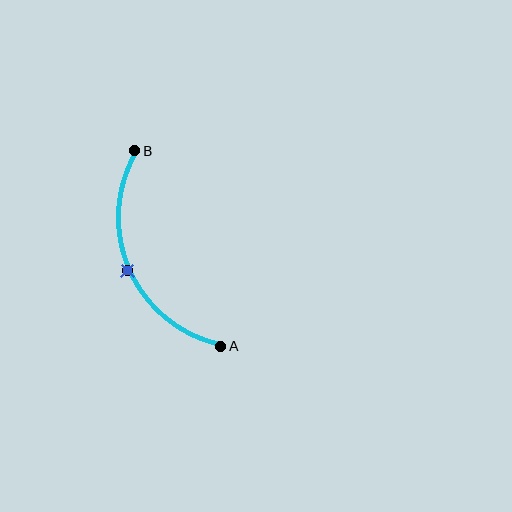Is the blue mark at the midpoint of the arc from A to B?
Yes. The blue mark lies on the arc at equal arc-length from both A and B — it is the arc midpoint.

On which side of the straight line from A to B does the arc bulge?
The arc bulges to the left of the straight line connecting A and B.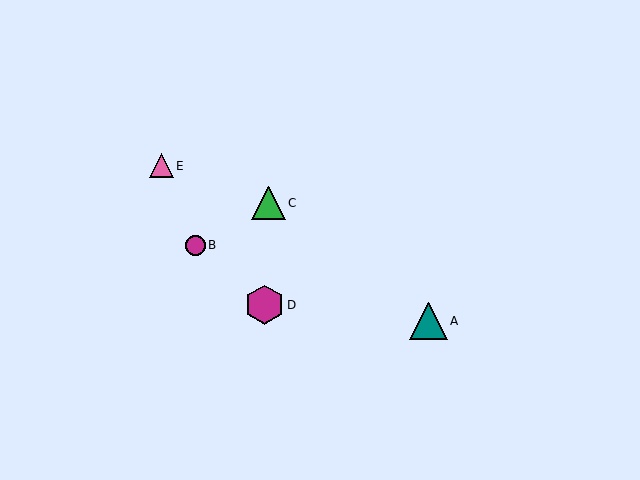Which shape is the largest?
The magenta hexagon (labeled D) is the largest.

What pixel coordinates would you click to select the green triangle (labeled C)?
Click at (268, 203) to select the green triangle C.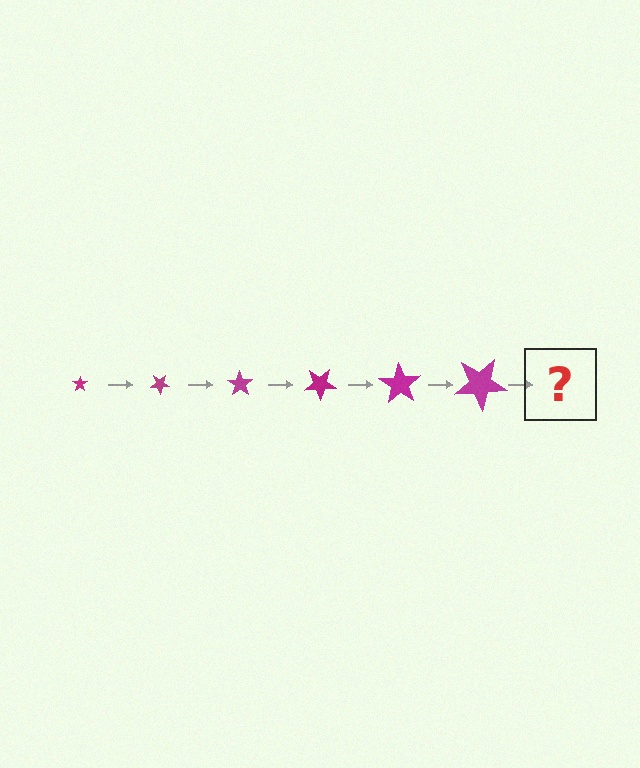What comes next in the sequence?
The next element should be a star, larger than the previous one and rotated 210 degrees from the start.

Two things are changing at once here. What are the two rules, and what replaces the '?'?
The two rules are that the star grows larger each step and it rotates 35 degrees each step. The '?' should be a star, larger than the previous one and rotated 210 degrees from the start.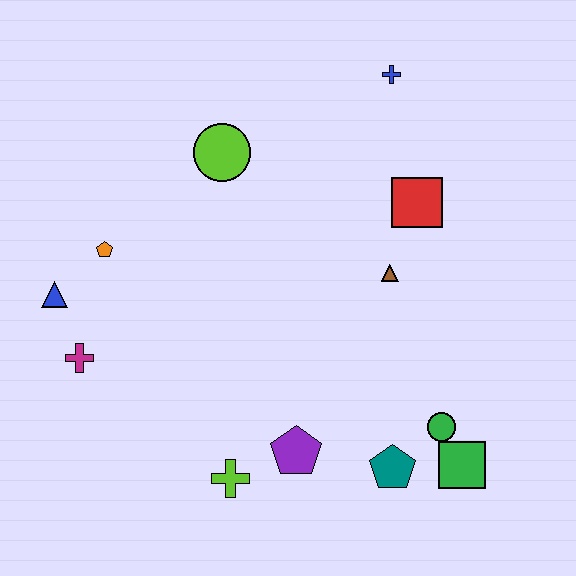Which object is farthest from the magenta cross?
The blue cross is farthest from the magenta cross.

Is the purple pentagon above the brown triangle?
No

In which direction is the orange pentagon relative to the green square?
The orange pentagon is to the left of the green square.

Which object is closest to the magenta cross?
The blue triangle is closest to the magenta cross.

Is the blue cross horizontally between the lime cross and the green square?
Yes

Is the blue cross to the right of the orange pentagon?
Yes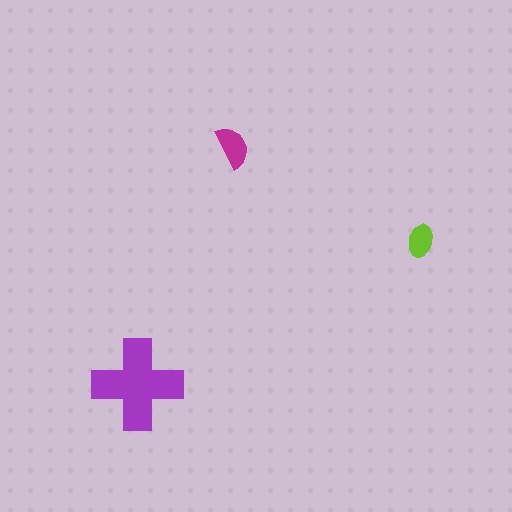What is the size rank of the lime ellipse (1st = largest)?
3rd.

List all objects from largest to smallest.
The purple cross, the magenta semicircle, the lime ellipse.